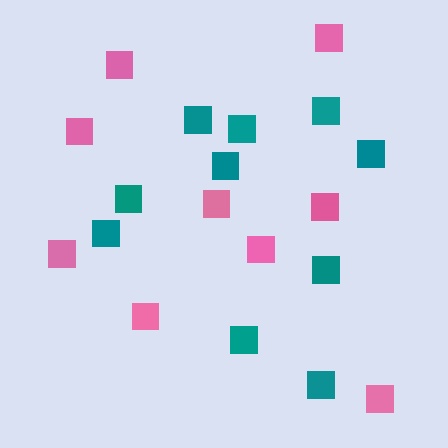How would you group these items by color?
There are 2 groups: one group of pink squares (9) and one group of teal squares (10).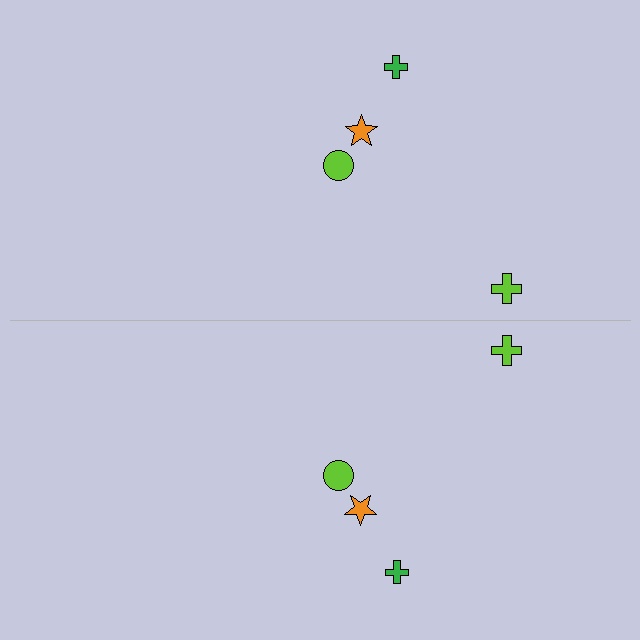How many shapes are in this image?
There are 8 shapes in this image.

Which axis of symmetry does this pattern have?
The pattern has a horizontal axis of symmetry running through the center of the image.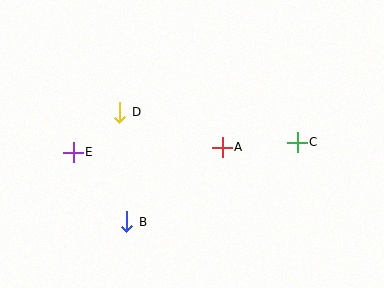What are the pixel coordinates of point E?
Point E is at (73, 152).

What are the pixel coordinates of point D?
Point D is at (120, 112).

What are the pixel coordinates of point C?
Point C is at (297, 142).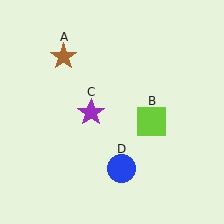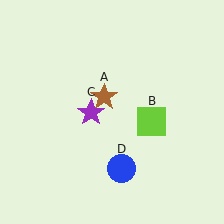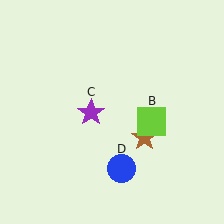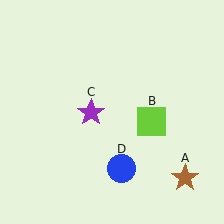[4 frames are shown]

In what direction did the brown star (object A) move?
The brown star (object A) moved down and to the right.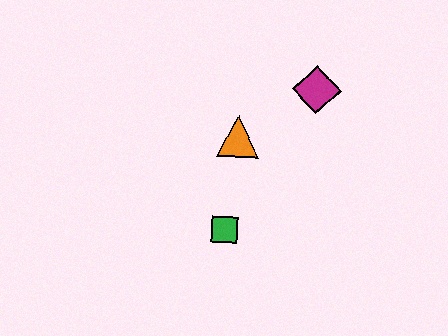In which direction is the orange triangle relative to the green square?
The orange triangle is above the green square.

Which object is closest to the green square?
The orange triangle is closest to the green square.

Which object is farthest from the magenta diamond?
The green square is farthest from the magenta diamond.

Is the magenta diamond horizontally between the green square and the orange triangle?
No